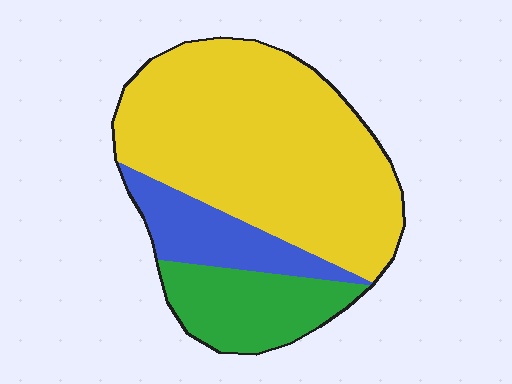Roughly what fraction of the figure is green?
Green covers 19% of the figure.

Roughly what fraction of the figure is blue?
Blue takes up about one sixth (1/6) of the figure.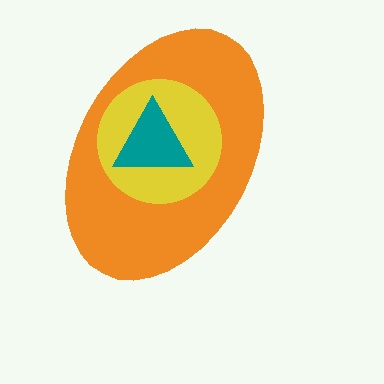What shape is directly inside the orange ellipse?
The yellow circle.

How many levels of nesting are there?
3.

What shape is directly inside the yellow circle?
The teal triangle.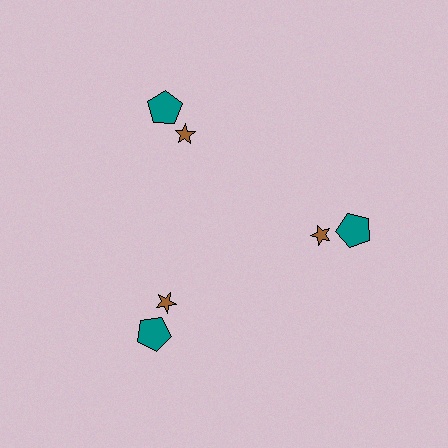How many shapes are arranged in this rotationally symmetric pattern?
There are 6 shapes, arranged in 3 groups of 2.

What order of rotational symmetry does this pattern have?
This pattern has 3-fold rotational symmetry.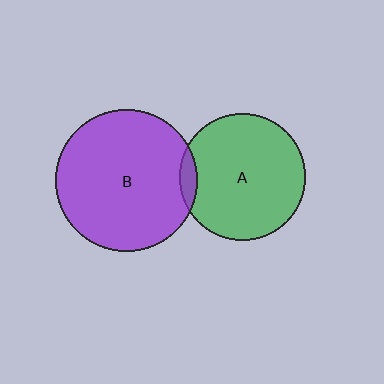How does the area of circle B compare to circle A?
Approximately 1.3 times.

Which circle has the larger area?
Circle B (purple).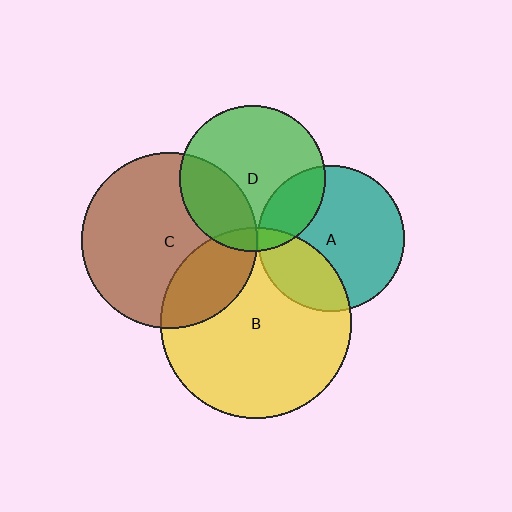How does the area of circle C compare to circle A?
Approximately 1.4 times.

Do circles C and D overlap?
Yes.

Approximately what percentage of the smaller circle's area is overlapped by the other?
Approximately 30%.